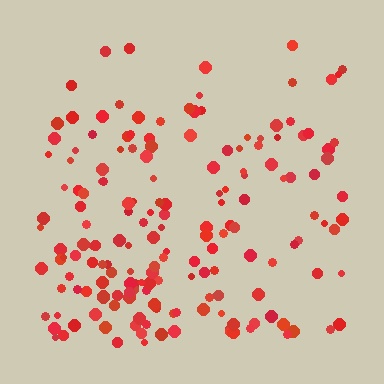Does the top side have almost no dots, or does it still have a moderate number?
Still a moderate number, just noticeably fewer than the bottom.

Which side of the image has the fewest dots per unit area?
The top.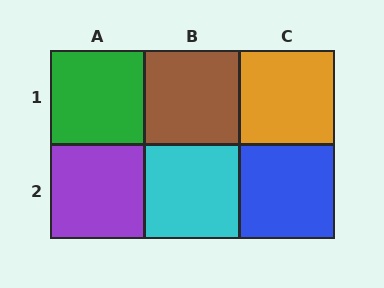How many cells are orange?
1 cell is orange.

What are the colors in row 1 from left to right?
Green, brown, orange.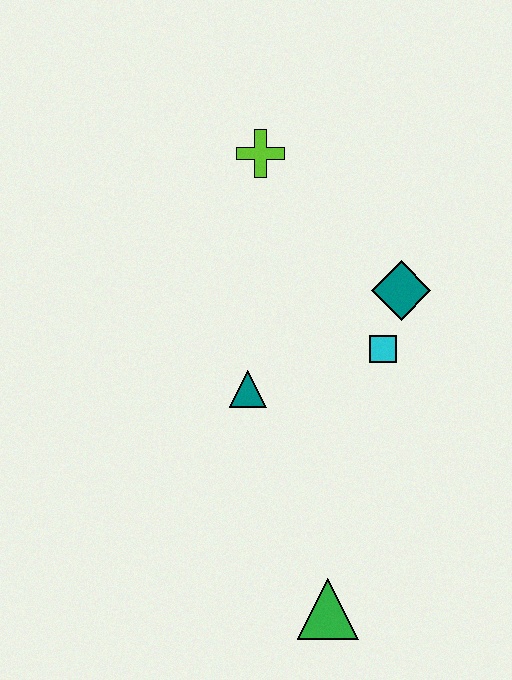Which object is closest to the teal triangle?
The cyan square is closest to the teal triangle.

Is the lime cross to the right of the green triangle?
No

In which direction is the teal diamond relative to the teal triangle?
The teal diamond is to the right of the teal triangle.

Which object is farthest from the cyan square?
The green triangle is farthest from the cyan square.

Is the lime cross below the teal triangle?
No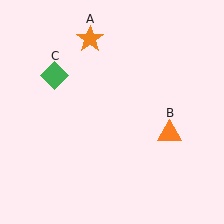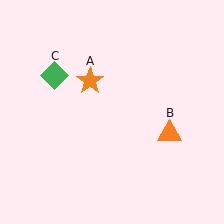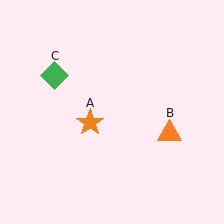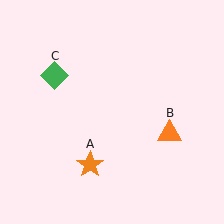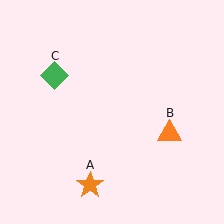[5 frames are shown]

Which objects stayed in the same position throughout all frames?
Orange triangle (object B) and green diamond (object C) remained stationary.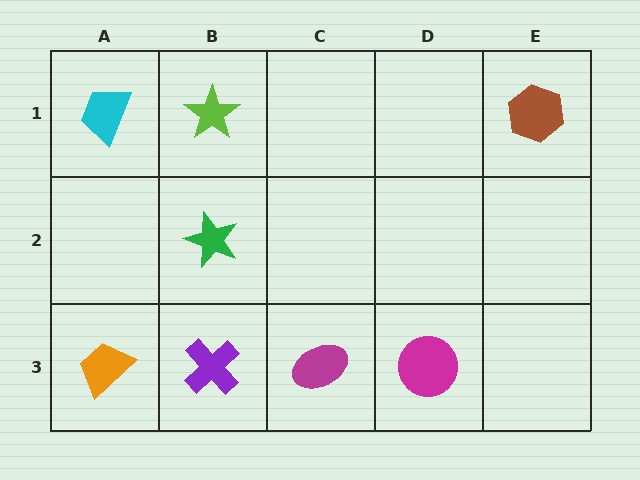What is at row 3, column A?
An orange trapezoid.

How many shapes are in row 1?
3 shapes.